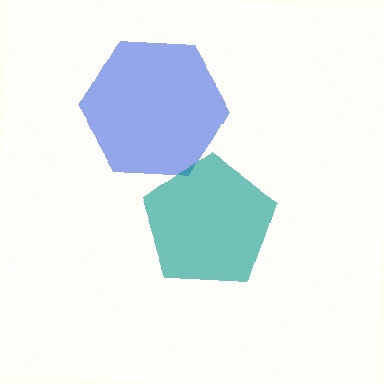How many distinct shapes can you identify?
There are 2 distinct shapes: a blue hexagon, a teal pentagon.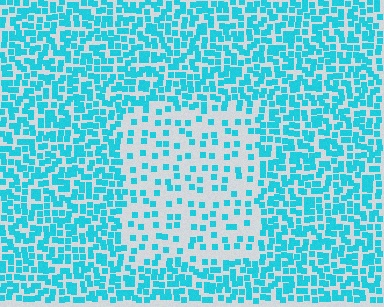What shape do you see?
I see a rectangle.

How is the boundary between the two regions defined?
The boundary is defined by a change in element density (approximately 2.6x ratio). All elements are the same color, size, and shape.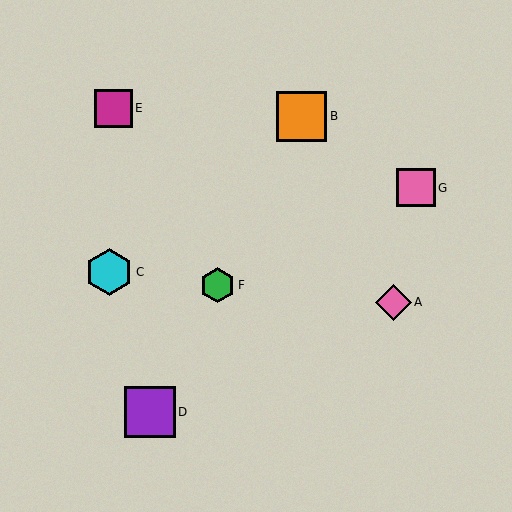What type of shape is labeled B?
Shape B is an orange square.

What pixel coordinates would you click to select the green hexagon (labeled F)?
Click at (217, 285) to select the green hexagon F.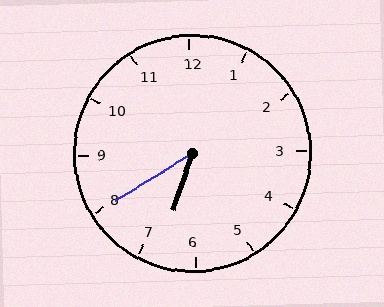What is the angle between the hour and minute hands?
Approximately 40 degrees.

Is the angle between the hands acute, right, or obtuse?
It is acute.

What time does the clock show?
6:40.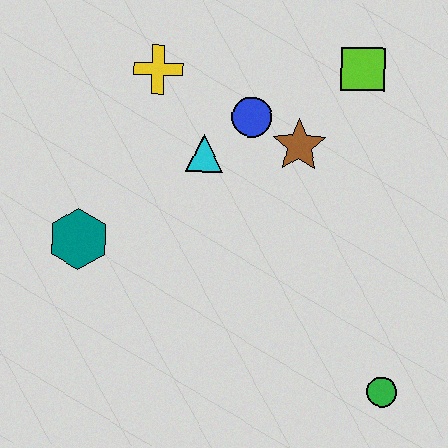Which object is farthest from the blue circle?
The green circle is farthest from the blue circle.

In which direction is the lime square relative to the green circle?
The lime square is above the green circle.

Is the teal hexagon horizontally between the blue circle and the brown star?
No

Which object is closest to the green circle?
The brown star is closest to the green circle.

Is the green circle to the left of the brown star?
No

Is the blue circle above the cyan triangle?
Yes